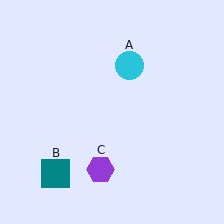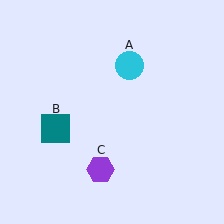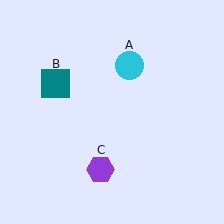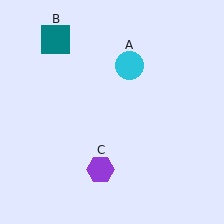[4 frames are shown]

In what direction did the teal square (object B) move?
The teal square (object B) moved up.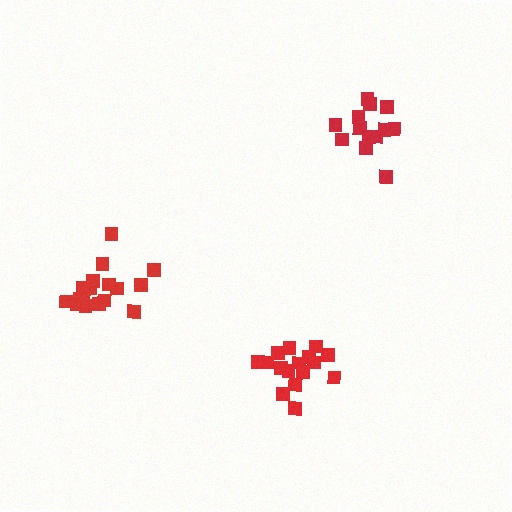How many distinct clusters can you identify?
There are 3 distinct clusters.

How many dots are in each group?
Group 1: 17 dots, Group 2: 16 dots, Group 3: 13 dots (46 total).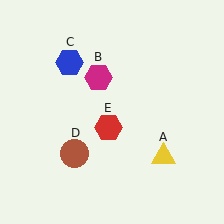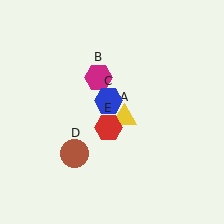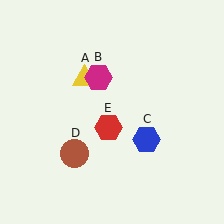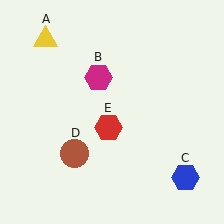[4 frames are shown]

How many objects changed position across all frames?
2 objects changed position: yellow triangle (object A), blue hexagon (object C).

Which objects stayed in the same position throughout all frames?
Magenta hexagon (object B) and brown circle (object D) and red hexagon (object E) remained stationary.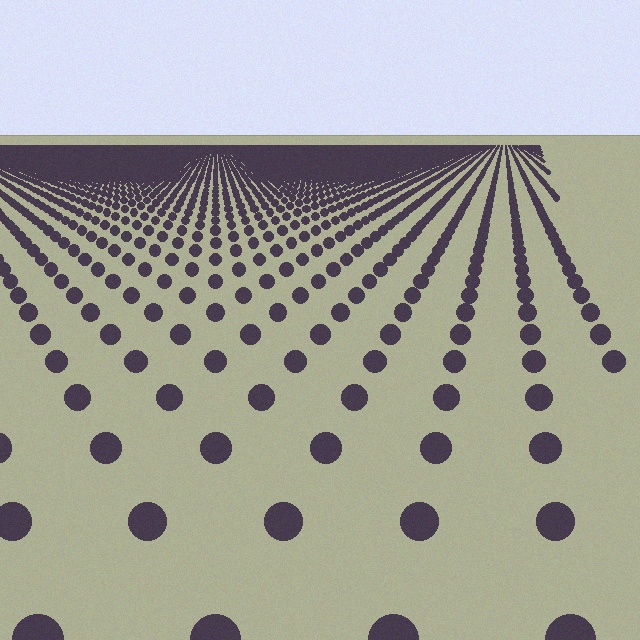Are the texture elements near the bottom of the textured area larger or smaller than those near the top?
Larger. Near the bottom, elements are closer to the viewer and appear at a bigger on-screen size.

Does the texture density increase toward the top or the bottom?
Density increases toward the top.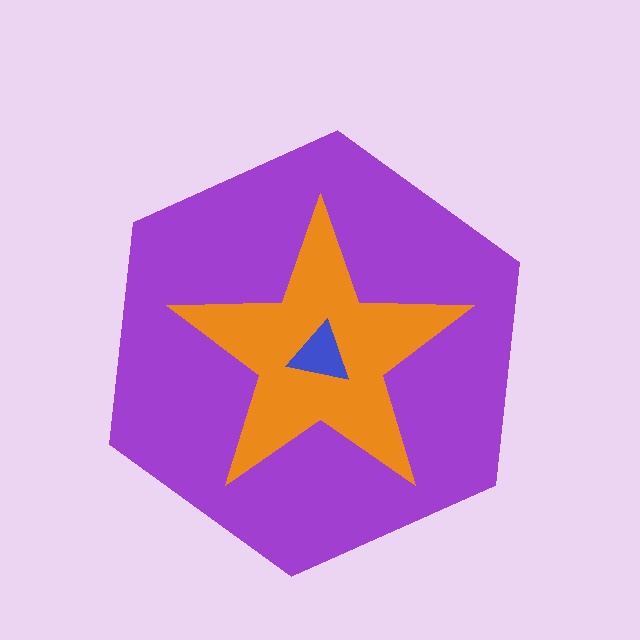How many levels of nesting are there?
3.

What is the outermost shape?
The purple hexagon.